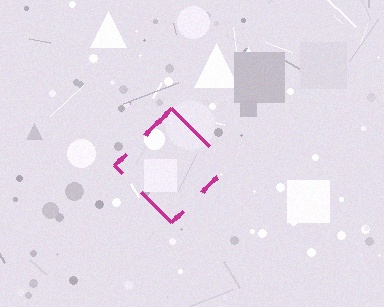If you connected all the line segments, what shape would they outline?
They would outline a diamond.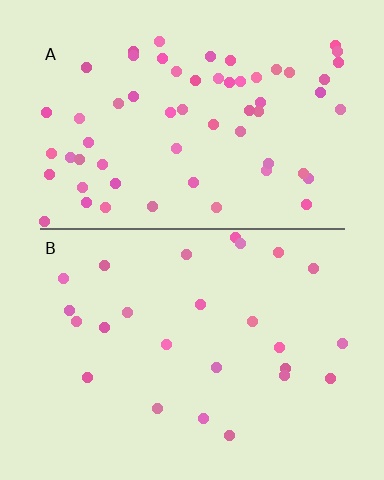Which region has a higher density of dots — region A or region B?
A (the top).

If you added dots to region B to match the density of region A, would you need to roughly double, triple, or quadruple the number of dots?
Approximately double.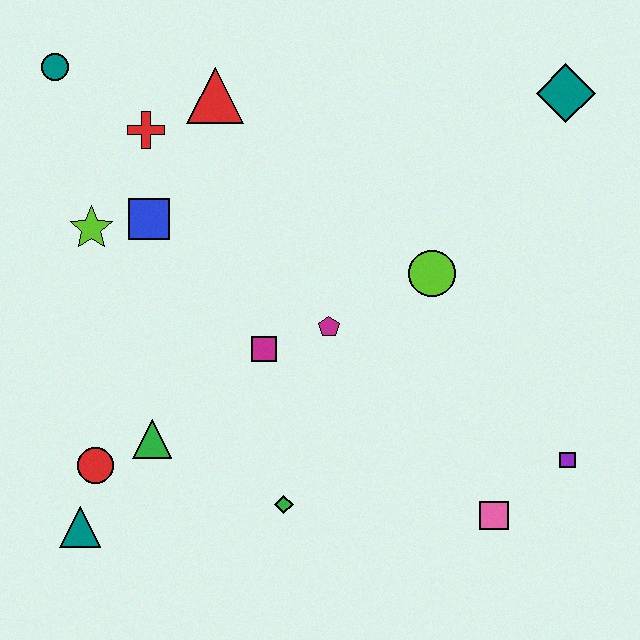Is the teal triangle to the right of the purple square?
No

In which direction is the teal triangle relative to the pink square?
The teal triangle is to the left of the pink square.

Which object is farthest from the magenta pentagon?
The teal circle is farthest from the magenta pentagon.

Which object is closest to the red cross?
The red triangle is closest to the red cross.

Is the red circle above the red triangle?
No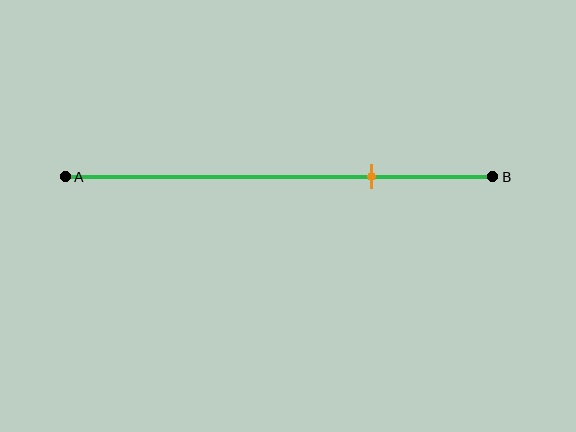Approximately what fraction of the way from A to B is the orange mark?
The orange mark is approximately 70% of the way from A to B.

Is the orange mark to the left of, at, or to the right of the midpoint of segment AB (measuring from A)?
The orange mark is to the right of the midpoint of segment AB.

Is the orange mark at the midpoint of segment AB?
No, the mark is at about 70% from A, not at the 50% midpoint.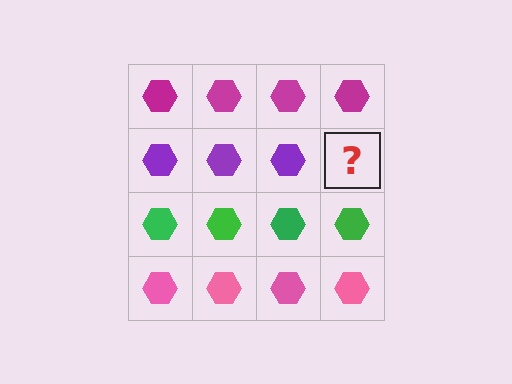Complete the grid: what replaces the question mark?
The question mark should be replaced with a purple hexagon.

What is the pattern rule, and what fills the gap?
The rule is that each row has a consistent color. The gap should be filled with a purple hexagon.